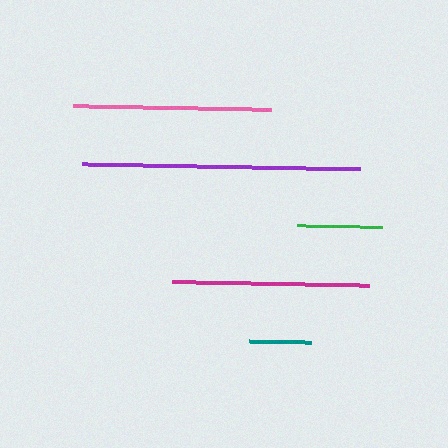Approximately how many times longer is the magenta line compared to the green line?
The magenta line is approximately 2.3 times the length of the green line.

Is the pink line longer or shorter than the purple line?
The purple line is longer than the pink line.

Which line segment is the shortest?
The teal line is the shortest at approximately 63 pixels.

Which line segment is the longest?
The purple line is the longest at approximately 278 pixels.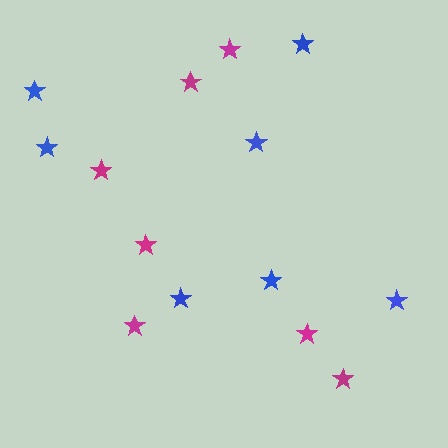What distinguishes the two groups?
There are 2 groups: one group of magenta stars (7) and one group of blue stars (7).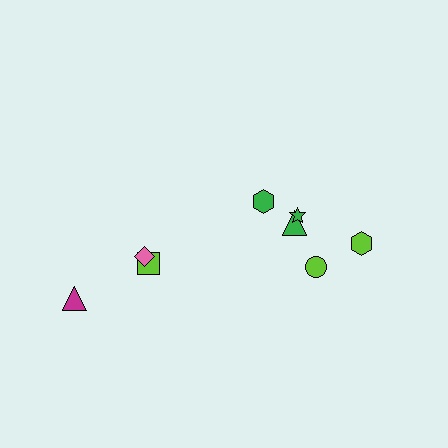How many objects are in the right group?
There are 5 objects.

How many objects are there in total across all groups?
There are 8 objects.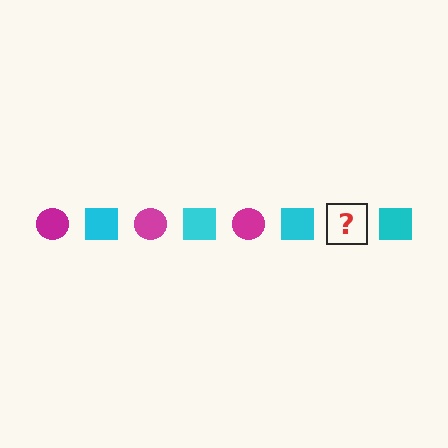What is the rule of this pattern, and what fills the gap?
The rule is that the pattern alternates between magenta circle and cyan square. The gap should be filled with a magenta circle.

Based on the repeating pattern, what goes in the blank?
The blank should be a magenta circle.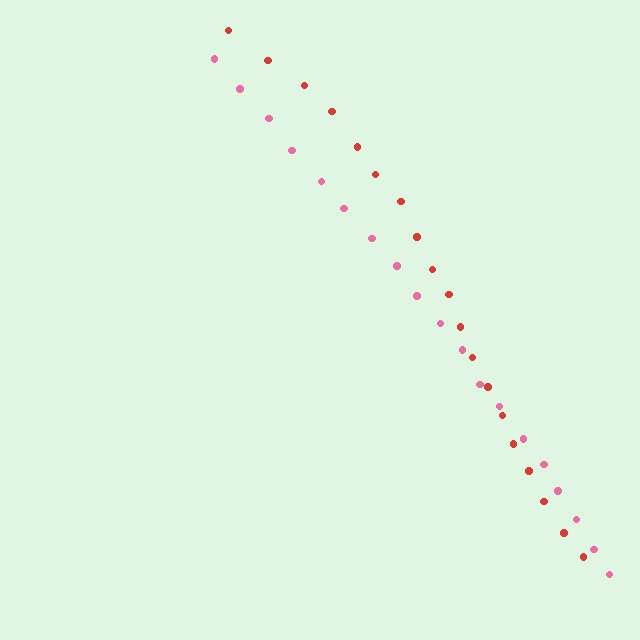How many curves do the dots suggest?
There are 2 distinct paths.